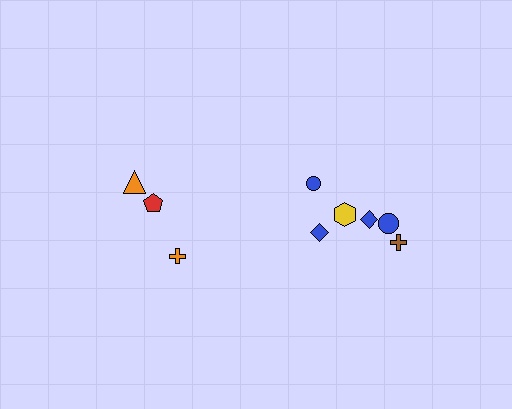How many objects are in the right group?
There are 6 objects.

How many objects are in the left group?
There are 3 objects.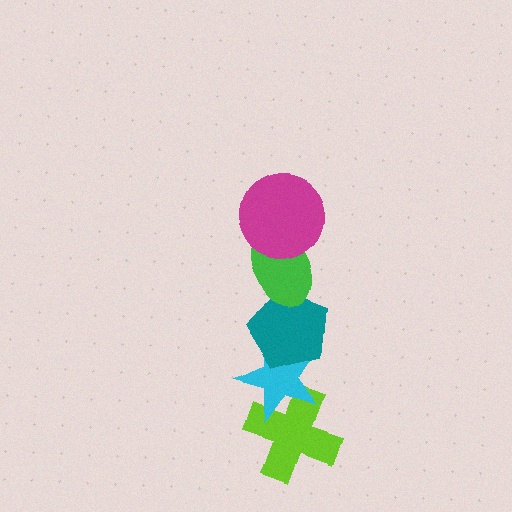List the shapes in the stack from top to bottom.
From top to bottom: the magenta circle, the green ellipse, the teal pentagon, the cyan star, the lime cross.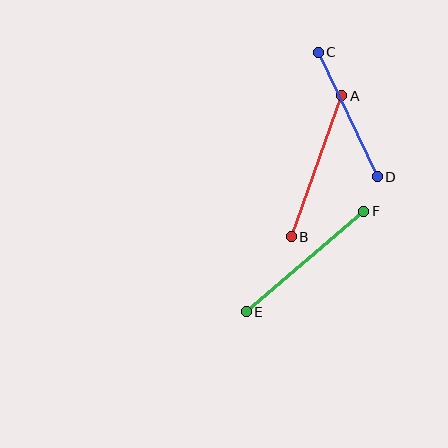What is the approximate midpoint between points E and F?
The midpoint is at approximately (305, 262) pixels.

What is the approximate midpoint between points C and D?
The midpoint is at approximately (348, 114) pixels.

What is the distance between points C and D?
The distance is approximately 138 pixels.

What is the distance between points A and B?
The distance is approximately 150 pixels.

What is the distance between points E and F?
The distance is approximately 155 pixels.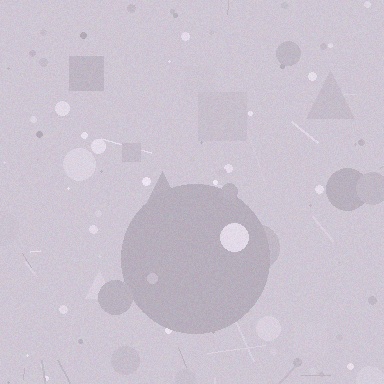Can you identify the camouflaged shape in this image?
The camouflaged shape is a circle.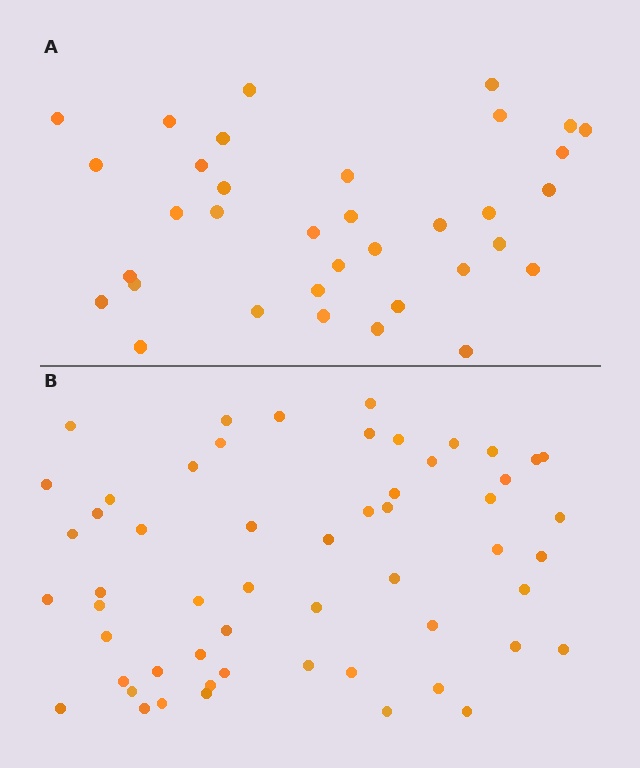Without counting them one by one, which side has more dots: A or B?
Region B (the bottom region) has more dots.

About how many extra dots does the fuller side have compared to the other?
Region B has approximately 20 more dots than region A.